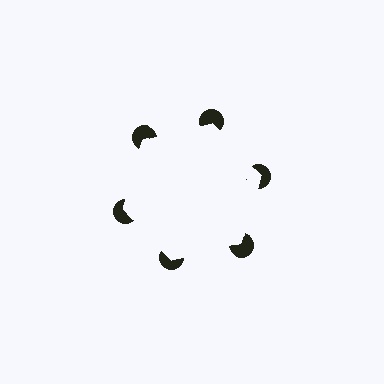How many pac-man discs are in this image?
There are 6 — one at each vertex of the illusory hexagon.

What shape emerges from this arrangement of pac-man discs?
An illusory hexagon — its edges are inferred from the aligned wedge cuts in the pac-man discs, not physically drawn.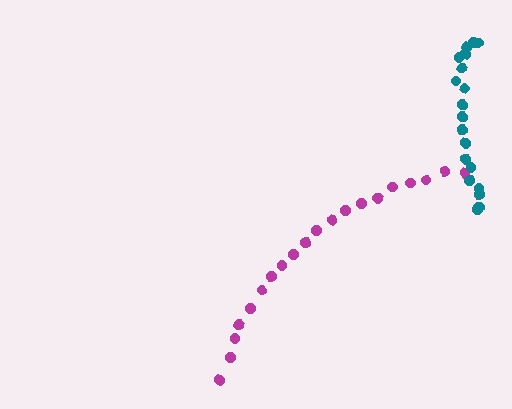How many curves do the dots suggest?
There are 2 distinct paths.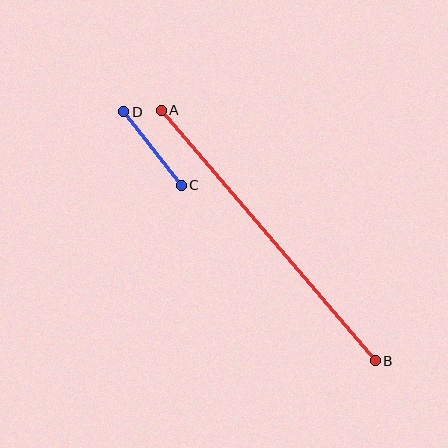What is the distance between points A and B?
The distance is approximately 329 pixels.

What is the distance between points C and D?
The distance is approximately 93 pixels.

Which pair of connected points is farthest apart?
Points A and B are farthest apart.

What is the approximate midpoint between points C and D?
The midpoint is at approximately (152, 148) pixels.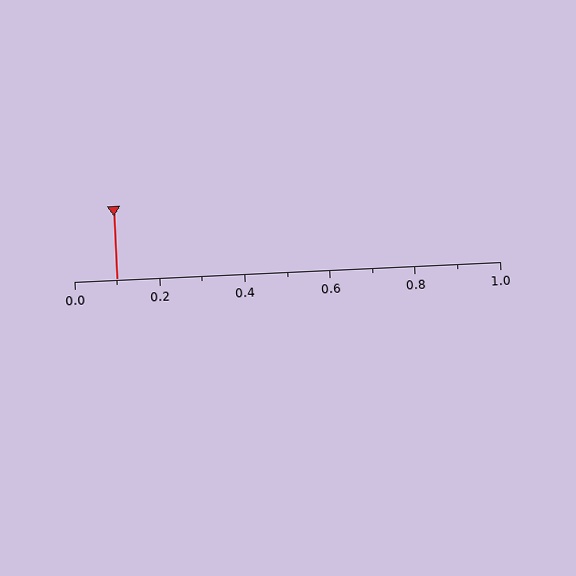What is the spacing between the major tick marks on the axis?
The major ticks are spaced 0.2 apart.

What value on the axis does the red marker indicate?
The marker indicates approximately 0.1.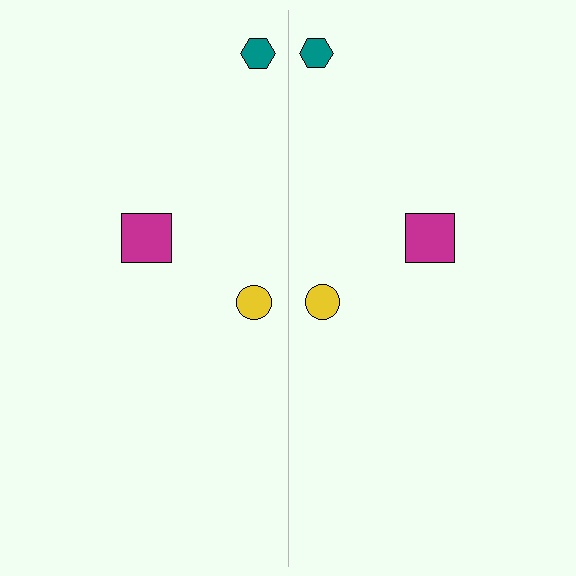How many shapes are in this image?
There are 6 shapes in this image.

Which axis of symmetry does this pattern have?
The pattern has a vertical axis of symmetry running through the center of the image.